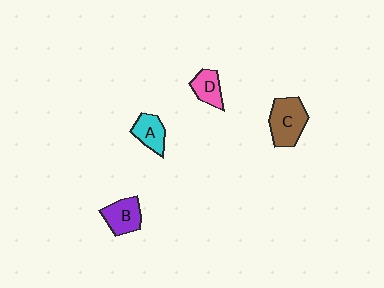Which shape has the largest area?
Shape C (brown).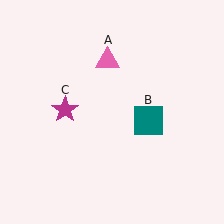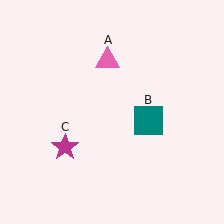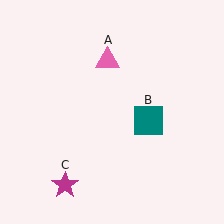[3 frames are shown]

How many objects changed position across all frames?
1 object changed position: magenta star (object C).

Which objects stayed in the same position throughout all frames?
Pink triangle (object A) and teal square (object B) remained stationary.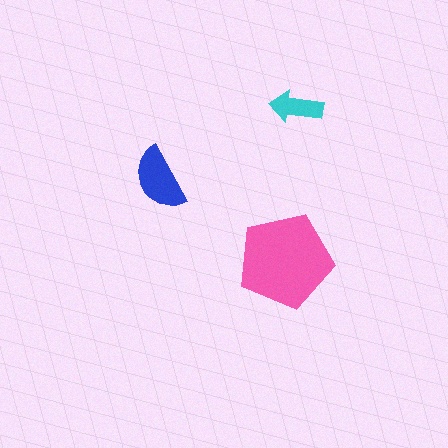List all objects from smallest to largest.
The cyan arrow, the blue semicircle, the pink pentagon.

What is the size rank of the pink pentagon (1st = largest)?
1st.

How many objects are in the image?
There are 3 objects in the image.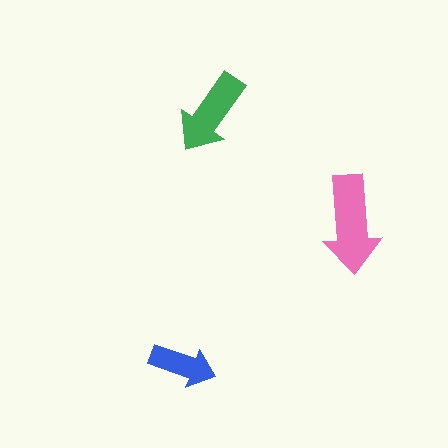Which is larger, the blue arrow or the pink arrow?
The pink one.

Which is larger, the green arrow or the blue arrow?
The green one.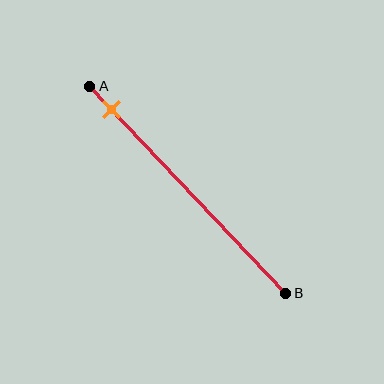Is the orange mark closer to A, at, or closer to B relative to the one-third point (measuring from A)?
The orange mark is closer to point A than the one-third point of segment AB.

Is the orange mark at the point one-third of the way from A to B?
No, the mark is at about 10% from A, not at the 33% one-third point.